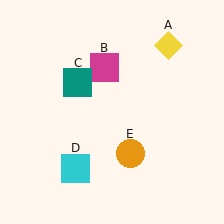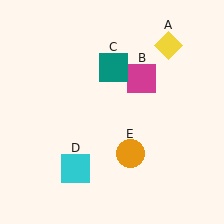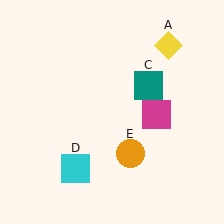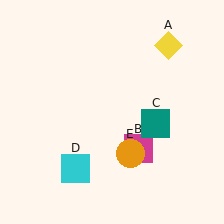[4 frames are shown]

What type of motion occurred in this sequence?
The magenta square (object B), teal square (object C) rotated clockwise around the center of the scene.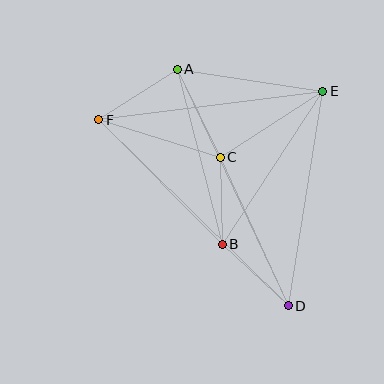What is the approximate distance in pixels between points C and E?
The distance between C and E is approximately 122 pixels.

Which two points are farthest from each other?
Points D and F are farthest from each other.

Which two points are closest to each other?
Points B and C are closest to each other.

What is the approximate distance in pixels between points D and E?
The distance between D and E is approximately 217 pixels.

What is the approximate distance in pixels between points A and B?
The distance between A and B is approximately 181 pixels.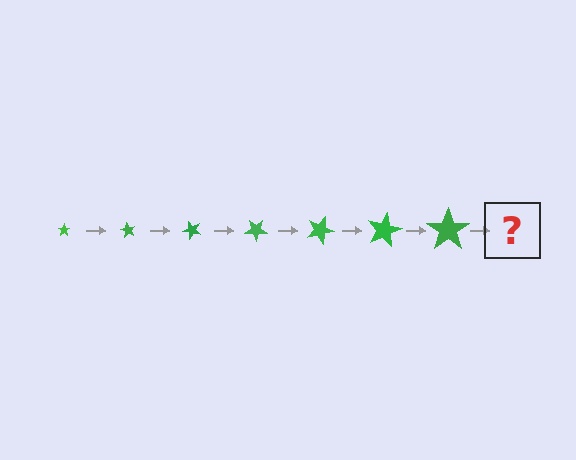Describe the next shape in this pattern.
It should be a star, larger than the previous one and rotated 420 degrees from the start.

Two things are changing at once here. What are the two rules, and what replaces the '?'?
The two rules are that the star grows larger each step and it rotates 60 degrees each step. The '?' should be a star, larger than the previous one and rotated 420 degrees from the start.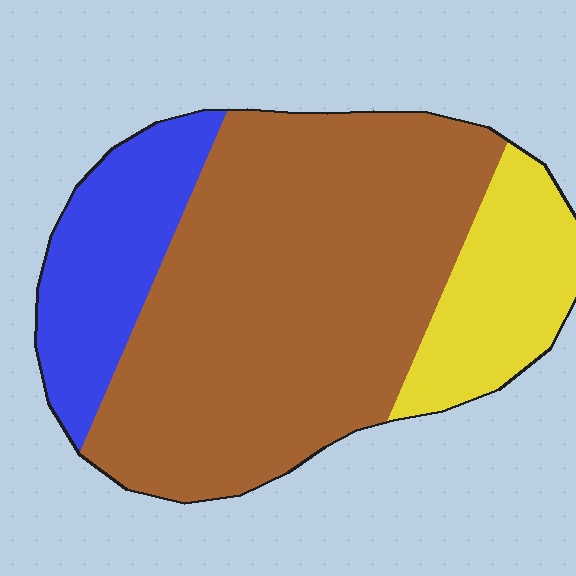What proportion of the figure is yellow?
Yellow covers roughly 15% of the figure.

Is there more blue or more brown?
Brown.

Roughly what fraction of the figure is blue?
Blue covers around 20% of the figure.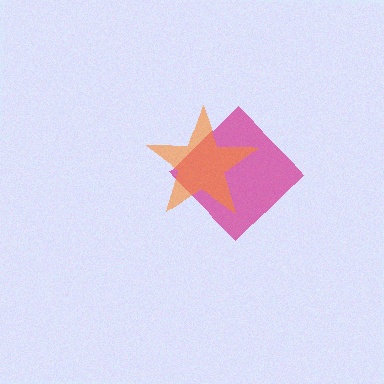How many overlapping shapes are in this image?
There are 2 overlapping shapes in the image.